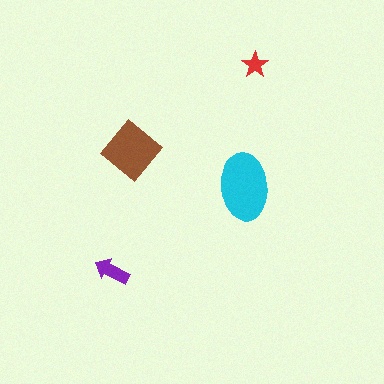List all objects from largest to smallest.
The cyan ellipse, the brown diamond, the purple arrow, the red star.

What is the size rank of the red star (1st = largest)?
4th.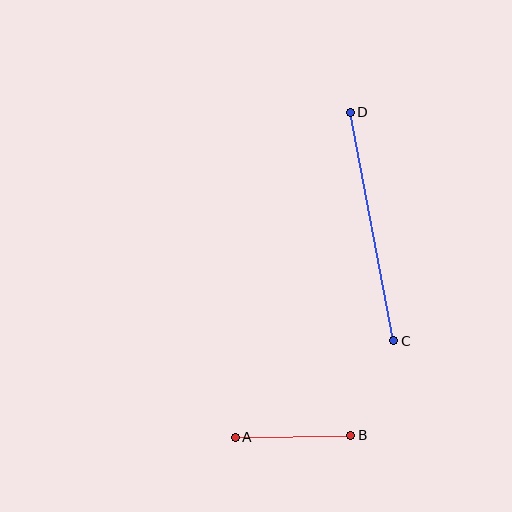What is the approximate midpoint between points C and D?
The midpoint is at approximately (372, 226) pixels.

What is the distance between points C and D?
The distance is approximately 232 pixels.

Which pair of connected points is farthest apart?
Points C and D are farthest apart.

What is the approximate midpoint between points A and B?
The midpoint is at approximately (293, 436) pixels.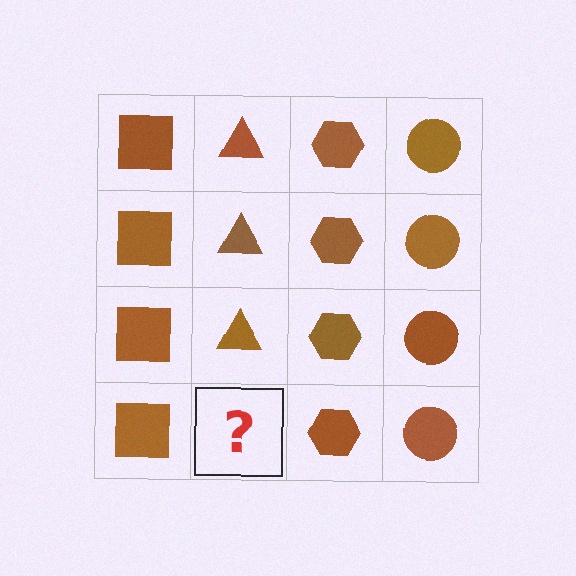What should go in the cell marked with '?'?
The missing cell should contain a brown triangle.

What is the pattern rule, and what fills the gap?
The rule is that each column has a consistent shape. The gap should be filled with a brown triangle.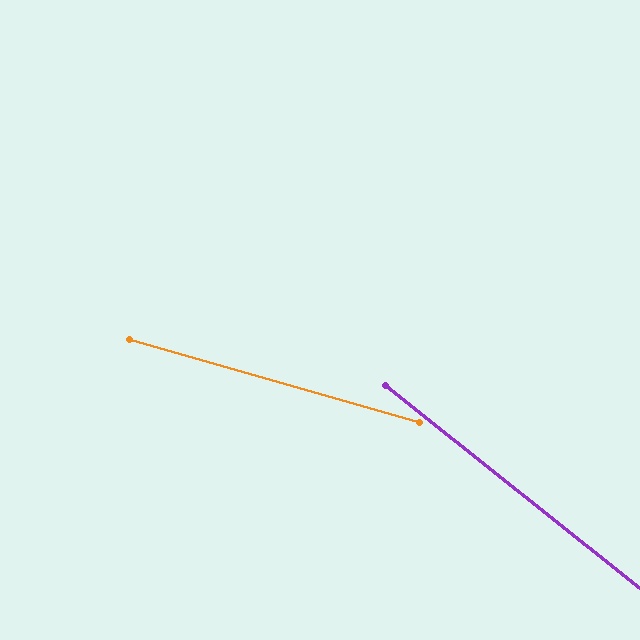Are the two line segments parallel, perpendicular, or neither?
Neither parallel nor perpendicular — they differ by about 22°.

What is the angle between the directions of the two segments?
Approximately 22 degrees.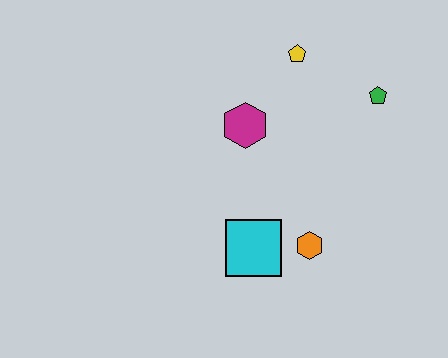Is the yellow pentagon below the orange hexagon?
No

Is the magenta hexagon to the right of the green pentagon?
No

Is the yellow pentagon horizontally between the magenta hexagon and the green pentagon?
Yes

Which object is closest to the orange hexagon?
The cyan square is closest to the orange hexagon.